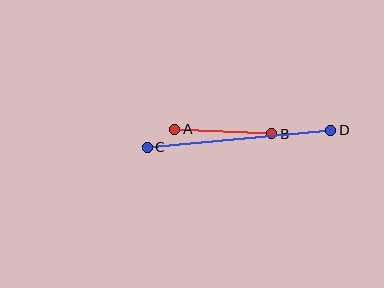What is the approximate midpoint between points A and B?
The midpoint is at approximately (223, 131) pixels.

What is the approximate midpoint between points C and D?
The midpoint is at approximately (239, 139) pixels.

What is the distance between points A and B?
The distance is approximately 97 pixels.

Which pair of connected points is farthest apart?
Points C and D are farthest apart.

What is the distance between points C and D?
The distance is approximately 184 pixels.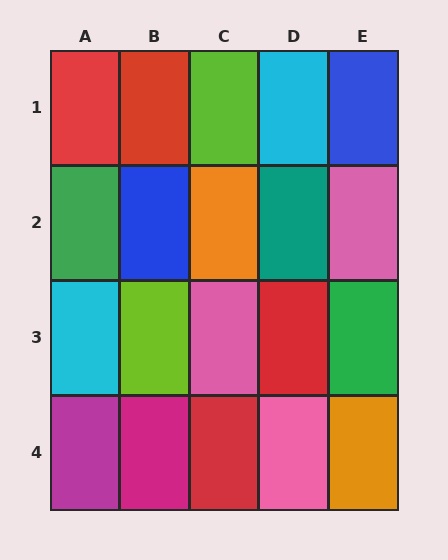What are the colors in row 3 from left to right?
Cyan, lime, pink, red, green.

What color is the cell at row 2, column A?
Green.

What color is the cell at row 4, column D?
Pink.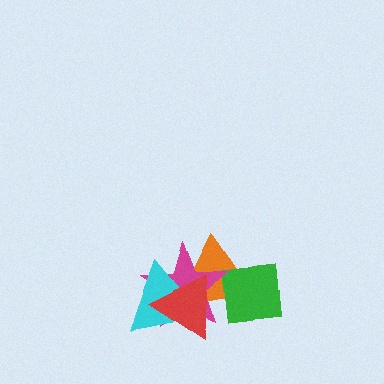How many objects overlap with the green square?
3 objects overlap with the green square.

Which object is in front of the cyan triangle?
The red triangle is in front of the cyan triangle.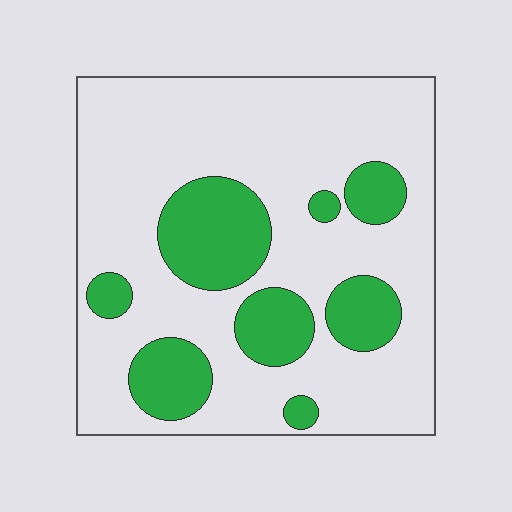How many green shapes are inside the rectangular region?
8.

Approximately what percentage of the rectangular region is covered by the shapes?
Approximately 25%.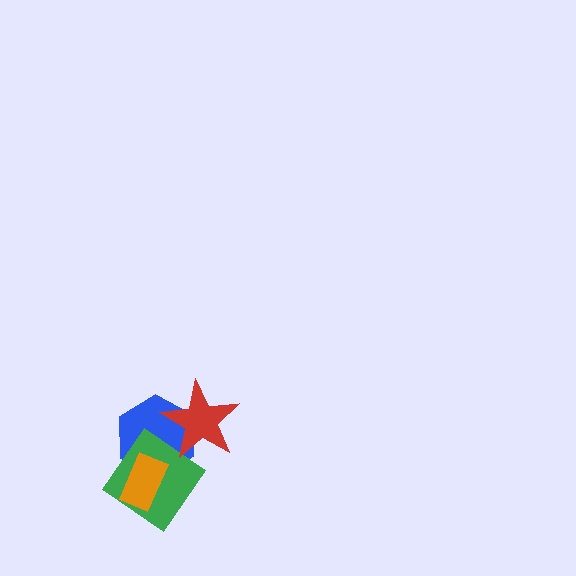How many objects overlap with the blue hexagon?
3 objects overlap with the blue hexagon.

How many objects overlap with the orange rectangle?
2 objects overlap with the orange rectangle.